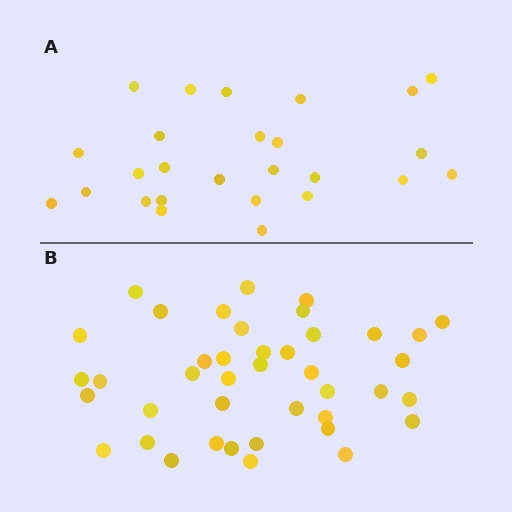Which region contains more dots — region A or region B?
Region B (the bottom region) has more dots.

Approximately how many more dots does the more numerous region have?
Region B has approximately 15 more dots than region A.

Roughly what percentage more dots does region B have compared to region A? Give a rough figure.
About 60% more.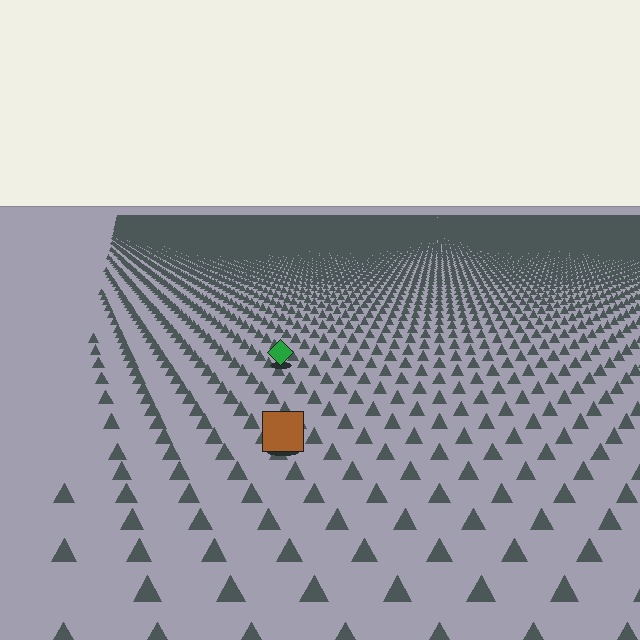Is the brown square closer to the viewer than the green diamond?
Yes. The brown square is closer — you can tell from the texture gradient: the ground texture is coarser near it.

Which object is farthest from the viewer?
The green diamond is farthest from the viewer. It appears smaller and the ground texture around it is denser.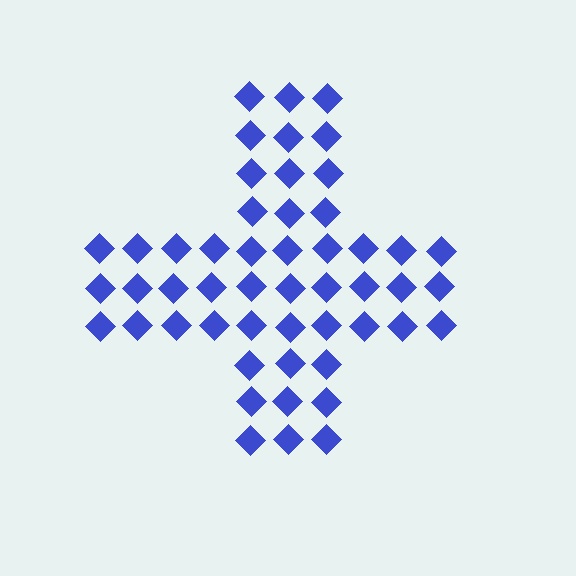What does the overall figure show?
The overall figure shows a cross.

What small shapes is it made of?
It is made of small diamonds.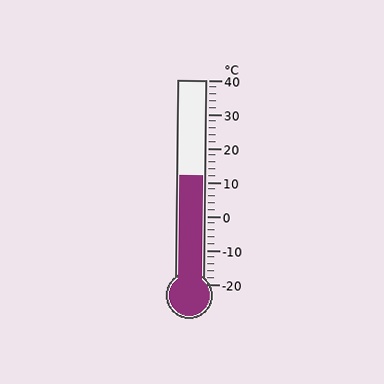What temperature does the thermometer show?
The thermometer shows approximately 12°C.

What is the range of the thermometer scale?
The thermometer scale ranges from -20°C to 40°C.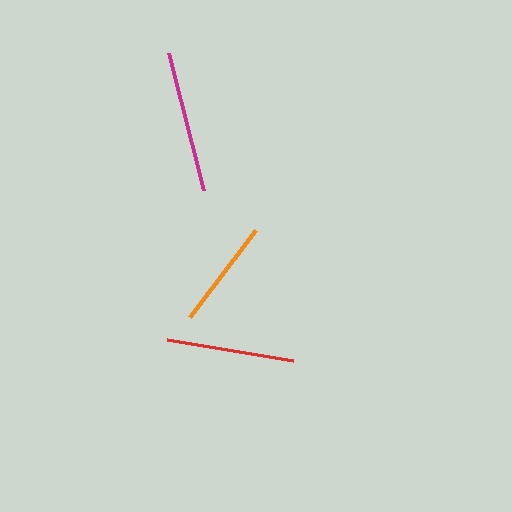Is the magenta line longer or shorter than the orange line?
The magenta line is longer than the orange line.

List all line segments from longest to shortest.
From longest to shortest: magenta, red, orange.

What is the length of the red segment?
The red segment is approximately 128 pixels long.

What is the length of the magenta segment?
The magenta segment is approximately 141 pixels long.